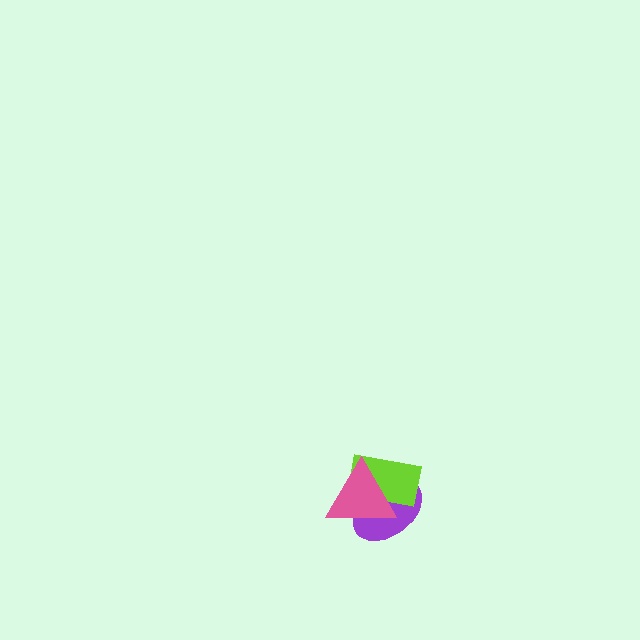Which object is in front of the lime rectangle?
The pink triangle is in front of the lime rectangle.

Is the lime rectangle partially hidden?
Yes, it is partially covered by another shape.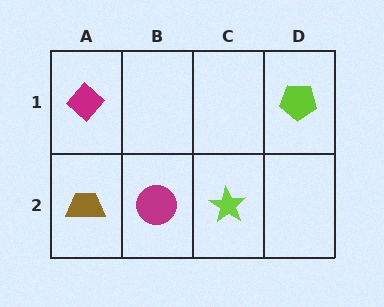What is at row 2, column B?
A magenta circle.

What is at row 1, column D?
A lime pentagon.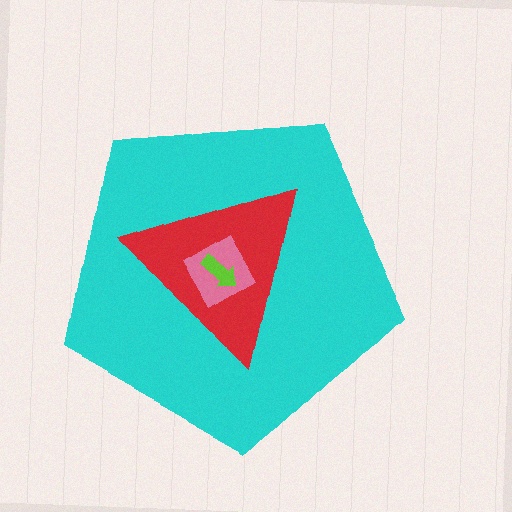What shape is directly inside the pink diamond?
The lime arrow.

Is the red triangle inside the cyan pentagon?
Yes.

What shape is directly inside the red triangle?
The pink diamond.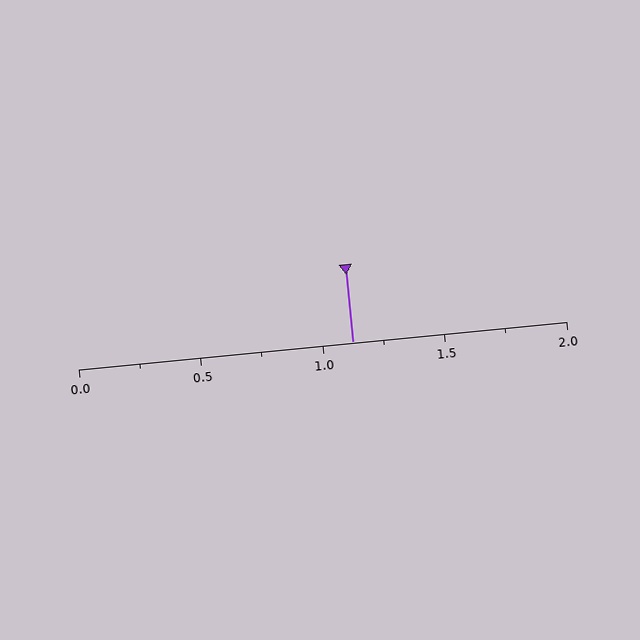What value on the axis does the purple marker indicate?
The marker indicates approximately 1.12.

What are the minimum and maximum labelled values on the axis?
The axis runs from 0.0 to 2.0.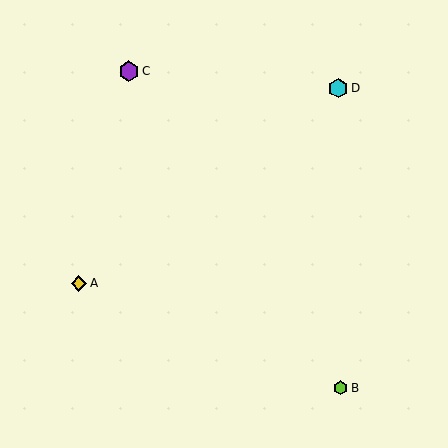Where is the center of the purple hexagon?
The center of the purple hexagon is at (129, 71).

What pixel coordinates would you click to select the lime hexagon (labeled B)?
Click at (341, 388) to select the lime hexagon B.